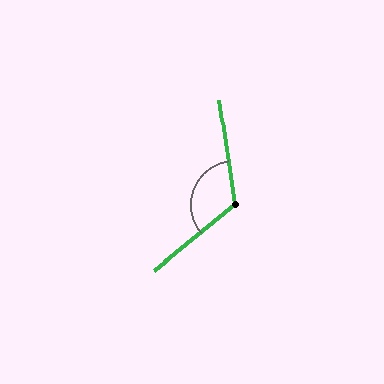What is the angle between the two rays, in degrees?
Approximately 121 degrees.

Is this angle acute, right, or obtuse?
It is obtuse.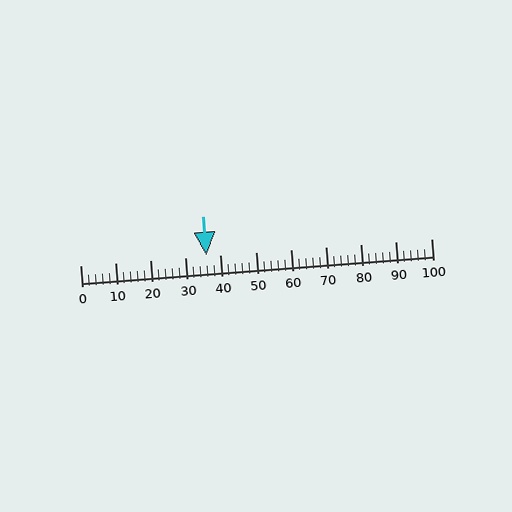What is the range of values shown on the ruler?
The ruler shows values from 0 to 100.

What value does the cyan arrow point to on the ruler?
The cyan arrow points to approximately 36.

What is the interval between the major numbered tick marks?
The major tick marks are spaced 10 units apart.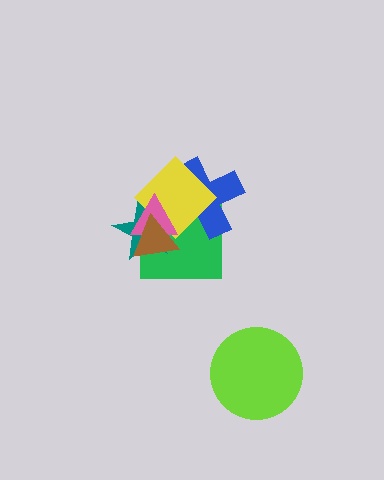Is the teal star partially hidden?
Yes, it is partially covered by another shape.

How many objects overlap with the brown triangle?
4 objects overlap with the brown triangle.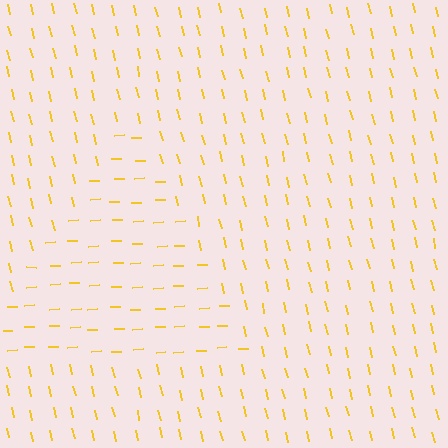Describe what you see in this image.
The image is filled with small yellow line segments. A triangle region in the image has lines oriented differently from the surrounding lines, creating a visible texture boundary.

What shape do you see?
I see a triangle.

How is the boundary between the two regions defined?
The boundary is defined purely by a change in line orientation (approximately 79 degrees difference). All lines are the same color and thickness.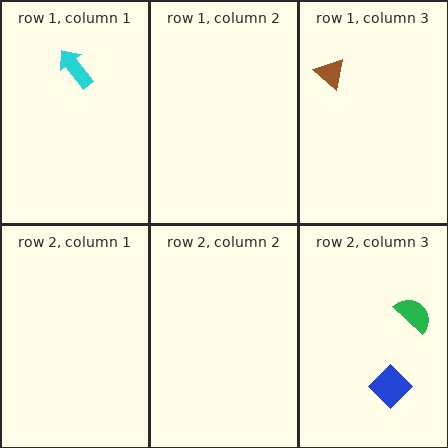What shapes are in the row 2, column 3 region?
The blue diamond, the green semicircle.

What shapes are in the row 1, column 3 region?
The brown triangle.